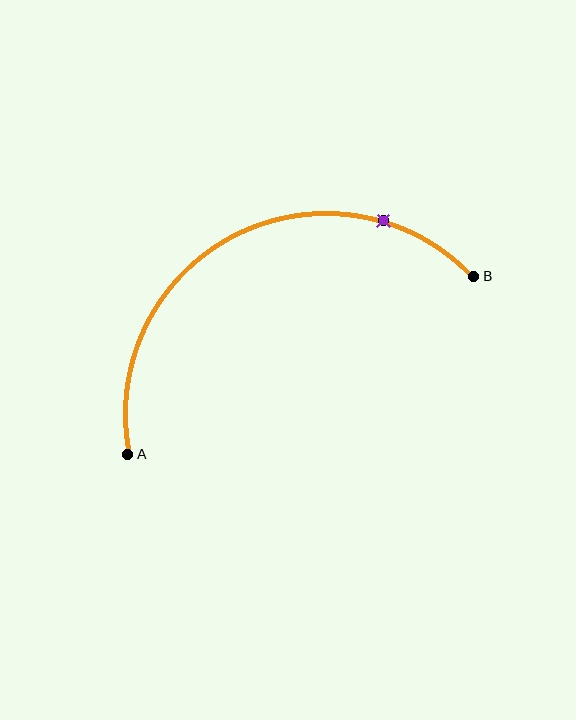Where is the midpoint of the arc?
The arc midpoint is the point on the curve farthest from the straight line joining A and B. It sits above that line.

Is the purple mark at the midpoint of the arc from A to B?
No. The purple mark lies on the arc but is closer to endpoint B. The arc midpoint would be at the point on the curve equidistant along the arc from both A and B.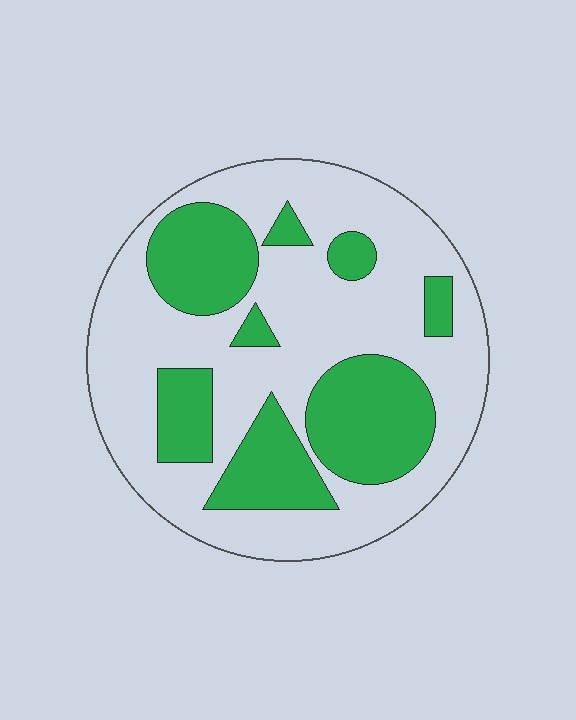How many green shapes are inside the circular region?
8.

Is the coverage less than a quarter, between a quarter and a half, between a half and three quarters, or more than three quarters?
Between a quarter and a half.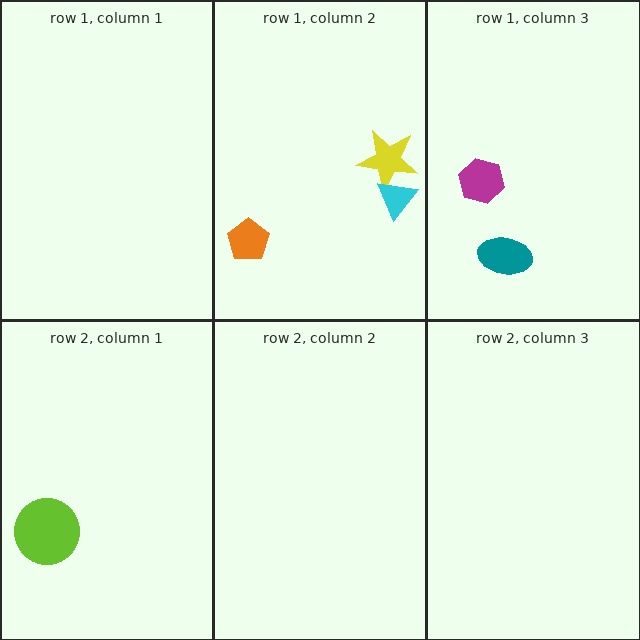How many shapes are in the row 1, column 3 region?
2.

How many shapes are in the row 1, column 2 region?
3.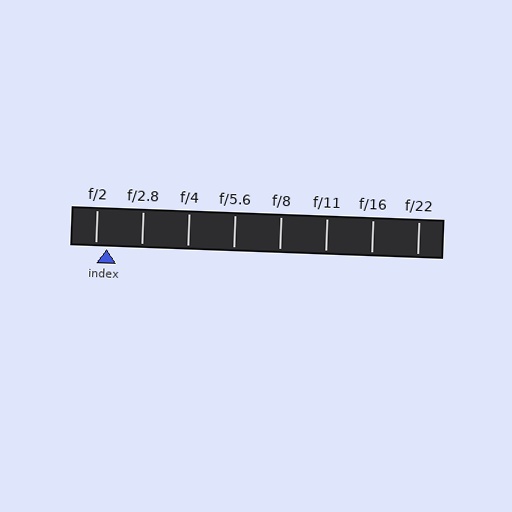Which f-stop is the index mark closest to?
The index mark is closest to f/2.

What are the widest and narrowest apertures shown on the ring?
The widest aperture shown is f/2 and the narrowest is f/22.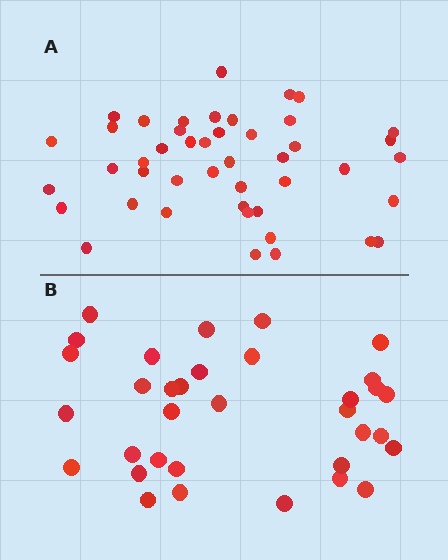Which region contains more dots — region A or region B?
Region A (the top region) has more dots.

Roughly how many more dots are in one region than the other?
Region A has roughly 12 or so more dots than region B.